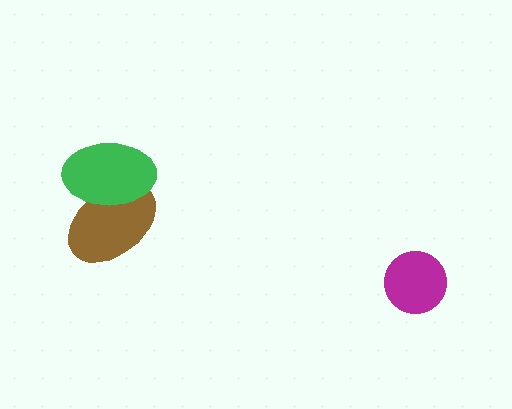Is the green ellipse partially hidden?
No, no other shape covers it.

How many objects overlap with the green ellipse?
1 object overlaps with the green ellipse.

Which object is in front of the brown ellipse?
The green ellipse is in front of the brown ellipse.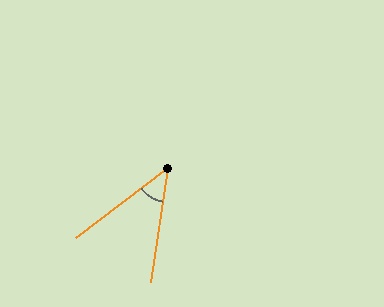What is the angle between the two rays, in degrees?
Approximately 44 degrees.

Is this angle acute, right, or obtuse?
It is acute.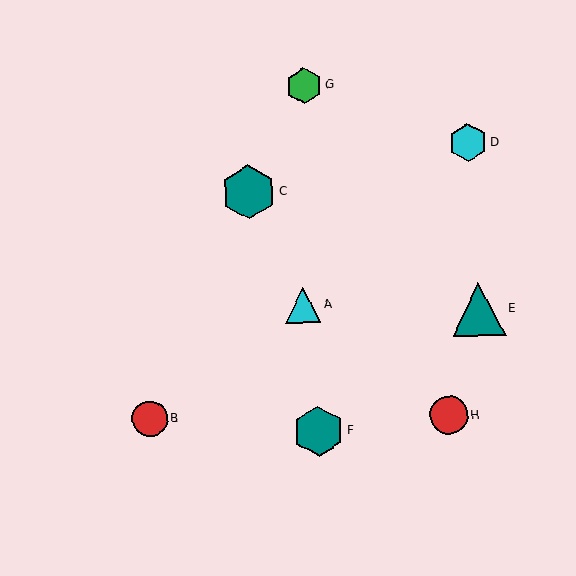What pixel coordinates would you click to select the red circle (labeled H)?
Click at (449, 415) to select the red circle H.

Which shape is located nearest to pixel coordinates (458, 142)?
The cyan hexagon (labeled D) at (468, 143) is nearest to that location.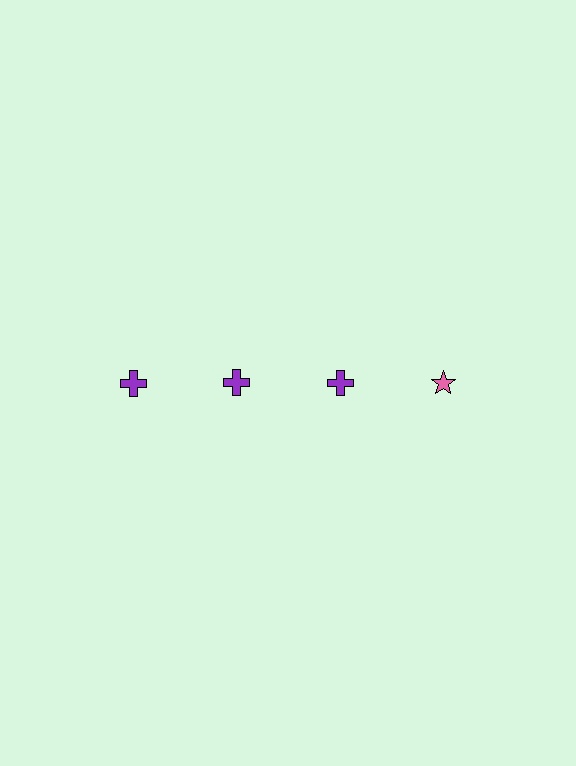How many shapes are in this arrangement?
There are 4 shapes arranged in a grid pattern.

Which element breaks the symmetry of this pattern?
The pink star in the top row, second from right column breaks the symmetry. All other shapes are purple crosses.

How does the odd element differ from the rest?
It differs in both color (pink instead of purple) and shape (star instead of cross).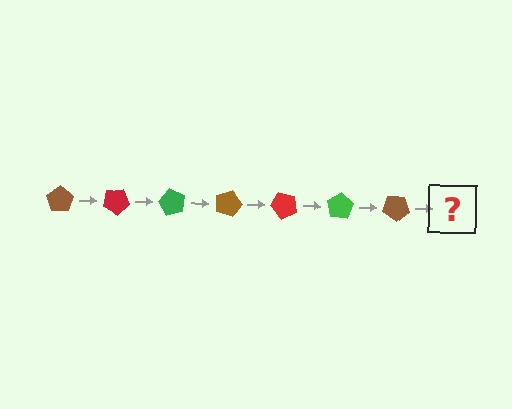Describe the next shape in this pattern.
It should be a red pentagon, rotated 210 degrees from the start.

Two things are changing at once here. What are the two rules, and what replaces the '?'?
The two rules are that it rotates 30 degrees each step and the color cycles through brown, red, and green. The '?' should be a red pentagon, rotated 210 degrees from the start.